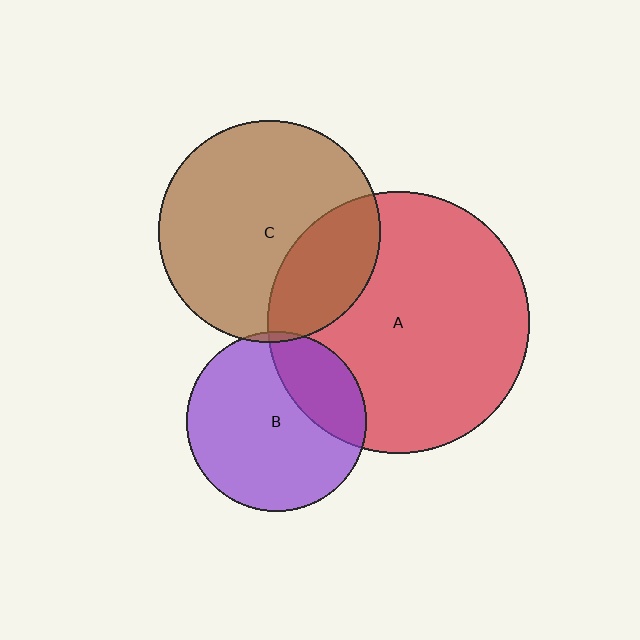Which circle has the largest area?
Circle A (red).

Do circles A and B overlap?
Yes.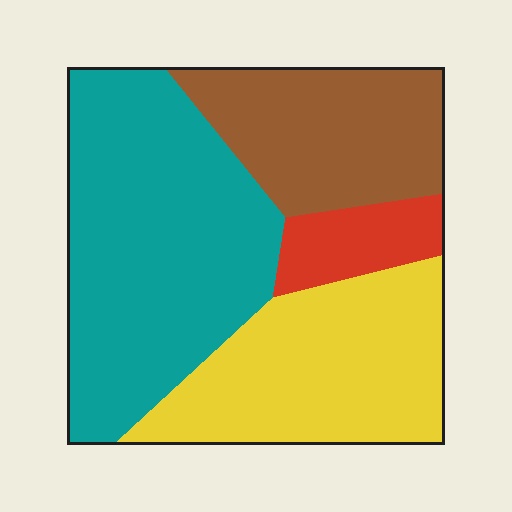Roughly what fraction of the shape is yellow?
Yellow takes up about one quarter (1/4) of the shape.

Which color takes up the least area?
Red, at roughly 10%.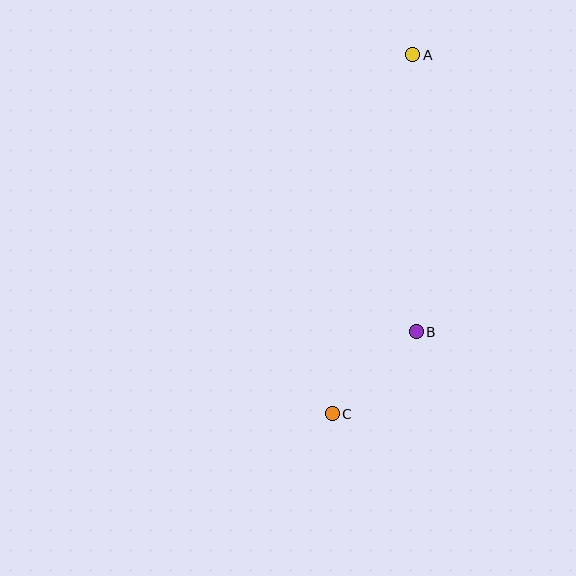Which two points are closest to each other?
Points B and C are closest to each other.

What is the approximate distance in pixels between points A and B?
The distance between A and B is approximately 277 pixels.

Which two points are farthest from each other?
Points A and C are farthest from each other.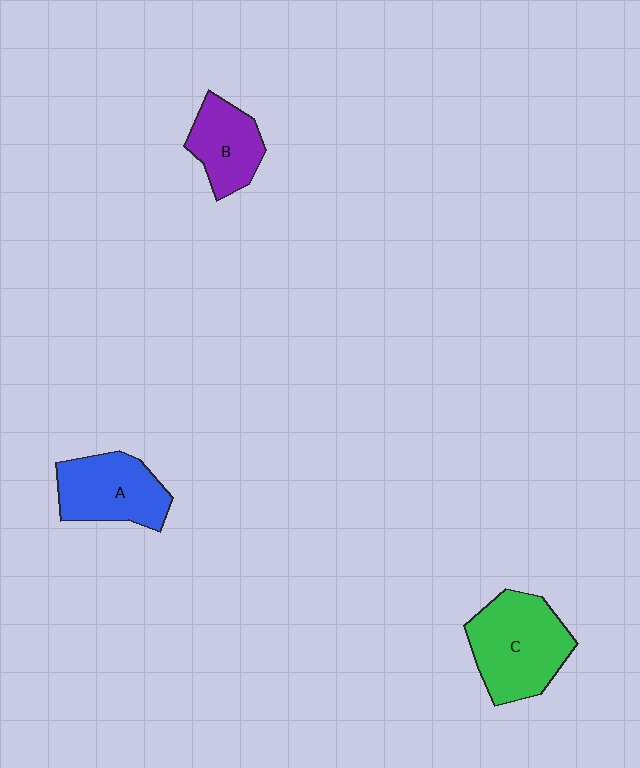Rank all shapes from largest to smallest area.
From largest to smallest: C (green), A (blue), B (purple).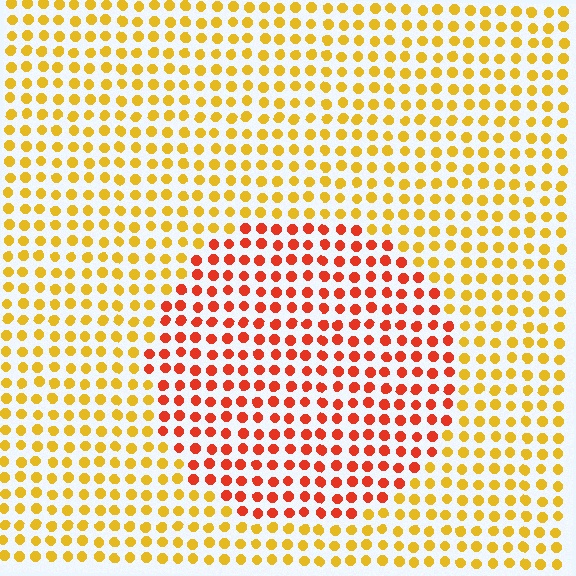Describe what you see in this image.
The image is filled with small yellow elements in a uniform arrangement. A circle-shaped region is visible where the elements are tinted to a slightly different hue, forming a subtle color boundary.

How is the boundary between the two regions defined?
The boundary is defined purely by a slight shift in hue (about 41 degrees). Spacing, size, and orientation are identical on both sides.